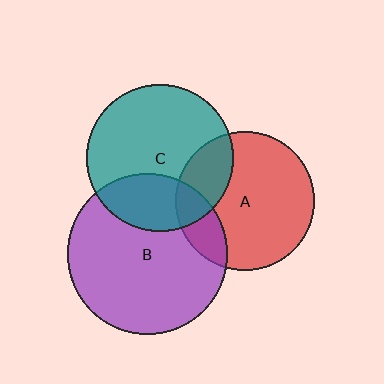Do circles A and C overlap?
Yes.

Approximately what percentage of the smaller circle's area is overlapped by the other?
Approximately 25%.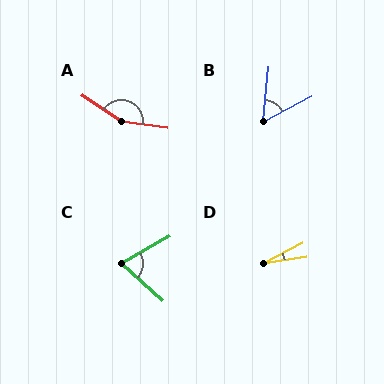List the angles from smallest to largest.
D (19°), B (57°), C (71°), A (153°).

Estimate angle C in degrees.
Approximately 71 degrees.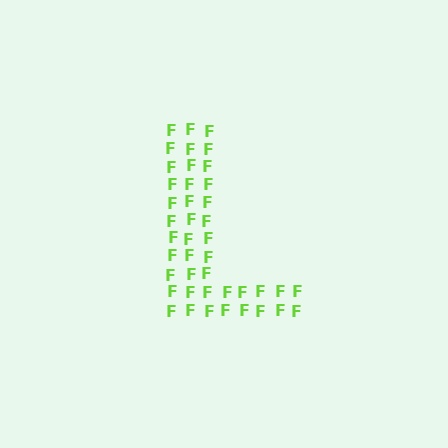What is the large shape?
The large shape is the letter L.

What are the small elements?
The small elements are letter F's.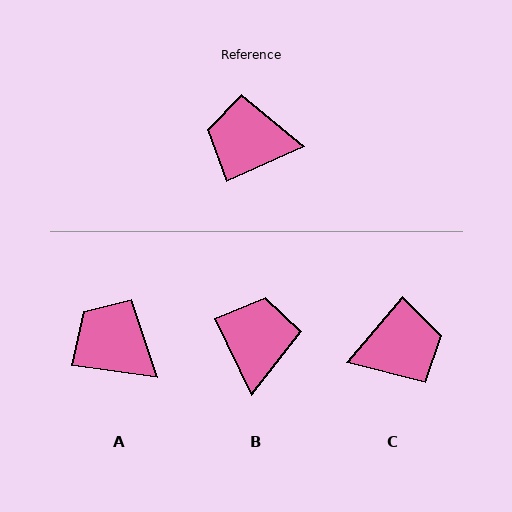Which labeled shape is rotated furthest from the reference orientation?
C, about 155 degrees away.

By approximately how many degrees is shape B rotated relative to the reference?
Approximately 88 degrees clockwise.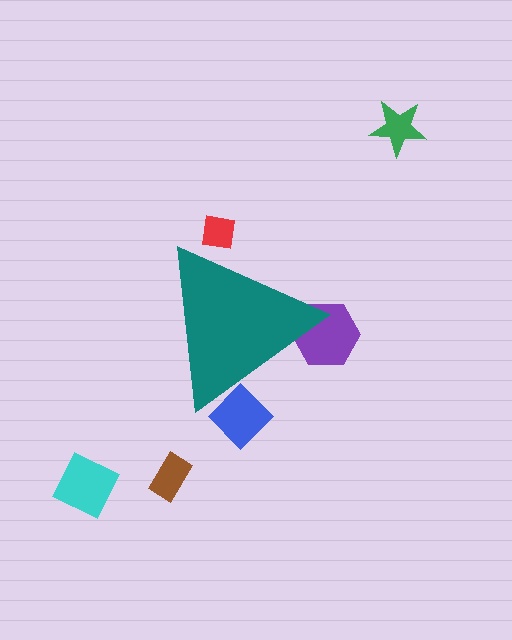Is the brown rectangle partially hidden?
No, the brown rectangle is fully visible.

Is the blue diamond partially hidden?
Yes, the blue diamond is partially hidden behind the teal triangle.